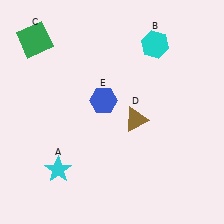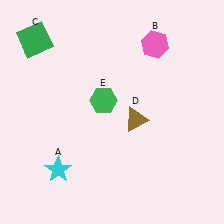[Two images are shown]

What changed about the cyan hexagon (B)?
In Image 1, B is cyan. In Image 2, it changed to pink.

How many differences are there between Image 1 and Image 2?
There are 2 differences between the two images.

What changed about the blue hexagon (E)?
In Image 1, E is blue. In Image 2, it changed to green.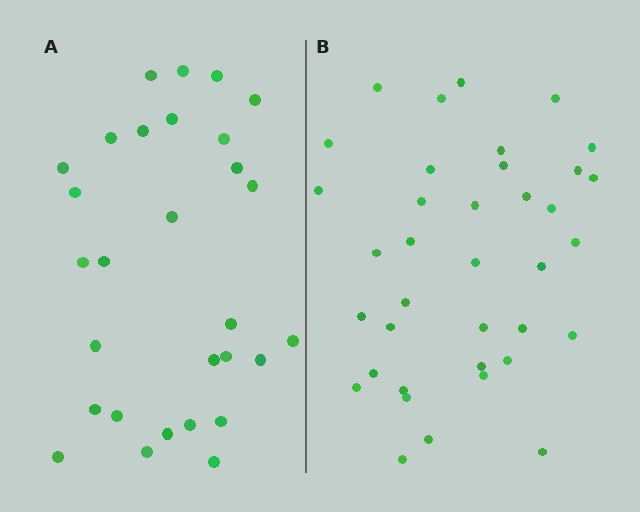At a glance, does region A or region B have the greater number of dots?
Region B (the right region) has more dots.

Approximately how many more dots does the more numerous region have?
Region B has roughly 8 or so more dots than region A.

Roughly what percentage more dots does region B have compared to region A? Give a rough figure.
About 30% more.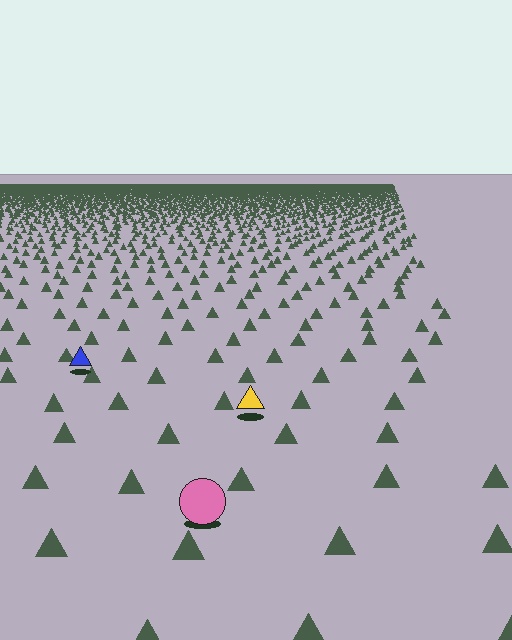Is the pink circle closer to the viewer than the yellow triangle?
Yes. The pink circle is closer — you can tell from the texture gradient: the ground texture is coarser near it.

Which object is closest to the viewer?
The pink circle is closest. The texture marks near it are larger and more spread out.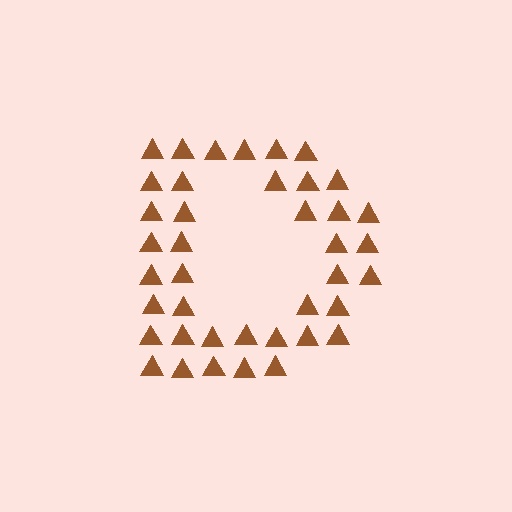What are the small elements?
The small elements are triangles.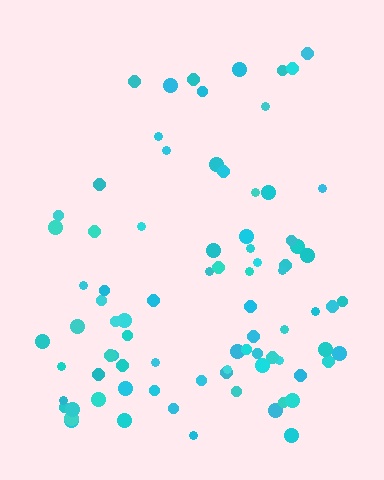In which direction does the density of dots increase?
From top to bottom, with the bottom side densest.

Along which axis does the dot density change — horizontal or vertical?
Vertical.